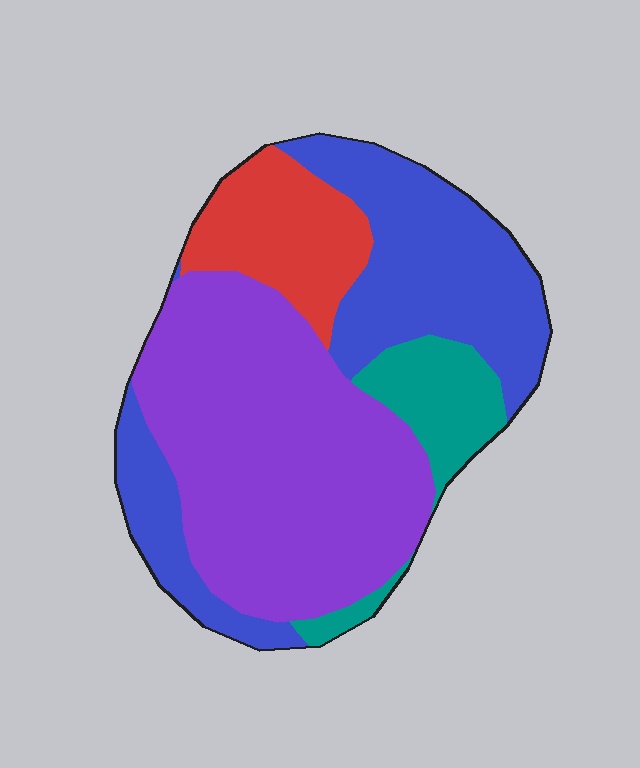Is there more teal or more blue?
Blue.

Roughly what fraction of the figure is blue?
Blue covers around 30% of the figure.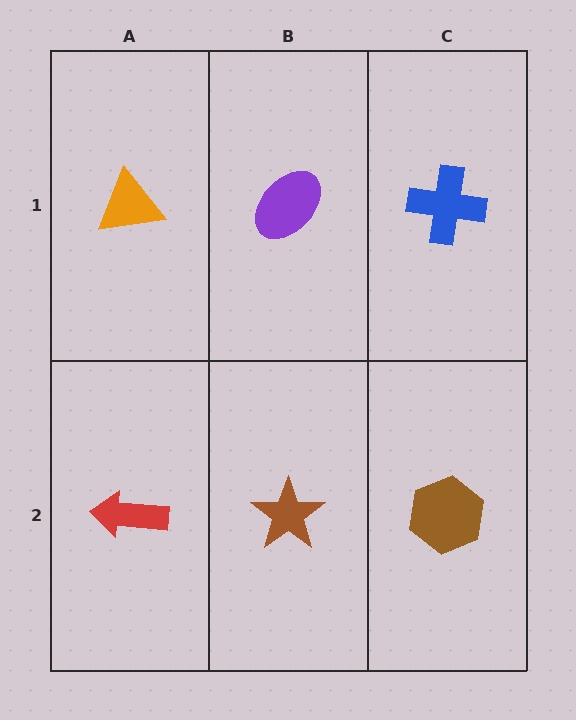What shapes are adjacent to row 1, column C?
A brown hexagon (row 2, column C), a purple ellipse (row 1, column B).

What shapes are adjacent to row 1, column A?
A red arrow (row 2, column A), a purple ellipse (row 1, column B).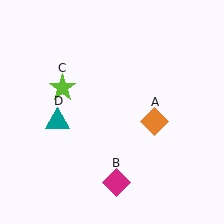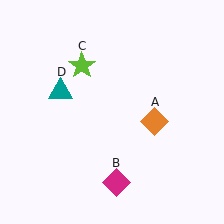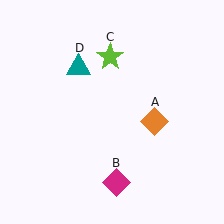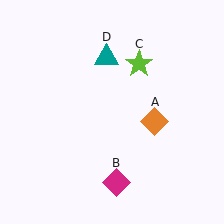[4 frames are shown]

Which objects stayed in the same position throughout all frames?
Orange diamond (object A) and magenta diamond (object B) remained stationary.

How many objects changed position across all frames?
2 objects changed position: lime star (object C), teal triangle (object D).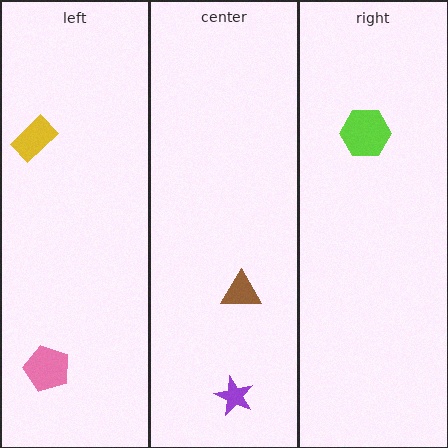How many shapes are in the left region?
2.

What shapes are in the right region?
The lime hexagon.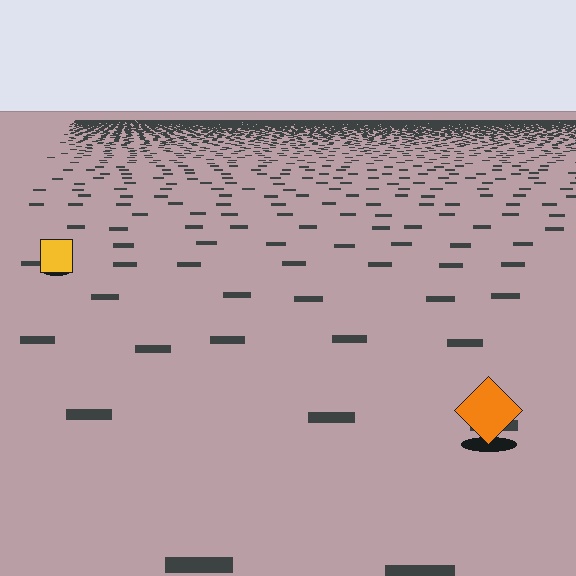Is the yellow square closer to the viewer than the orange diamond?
No. The orange diamond is closer — you can tell from the texture gradient: the ground texture is coarser near it.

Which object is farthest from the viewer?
The yellow square is farthest from the viewer. It appears smaller and the ground texture around it is denser.